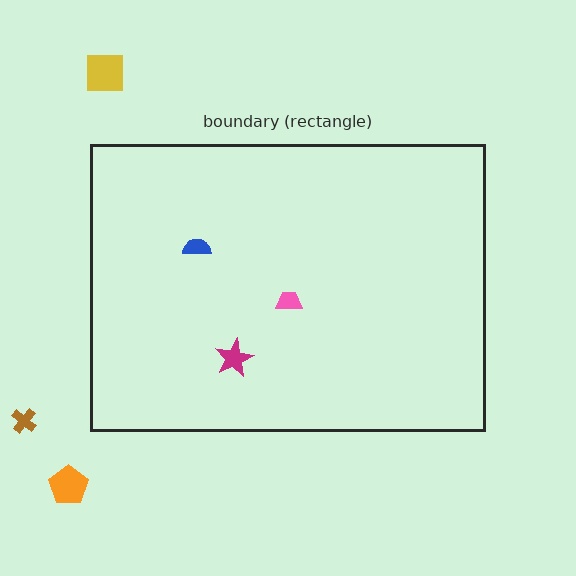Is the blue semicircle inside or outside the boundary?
Inside.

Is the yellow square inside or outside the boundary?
Outside.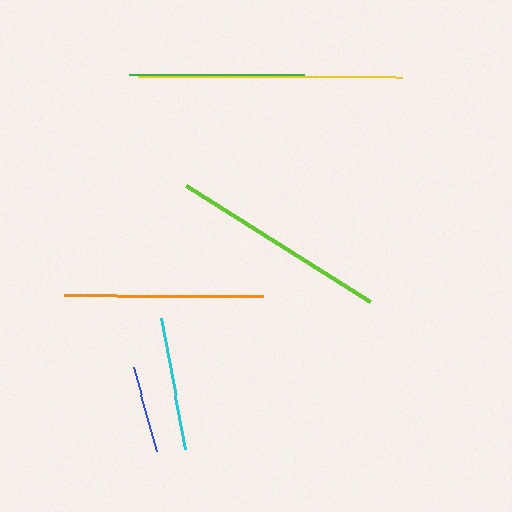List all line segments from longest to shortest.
From longest to shortest: yellow, lime, orange, green, cyan, blue.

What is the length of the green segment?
The green segment is approximately 175 pixels long.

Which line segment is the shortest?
The blue line is the shortest at approximately 88 pixels.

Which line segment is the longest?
The yellow line is the longest at approximately 264 pixels.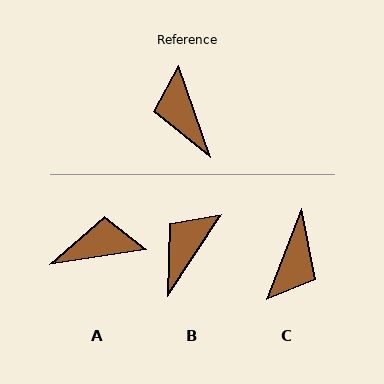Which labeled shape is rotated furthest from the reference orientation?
C, about 140 degrees away.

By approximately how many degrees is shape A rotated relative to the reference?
Approximately 100 degrees clockwise.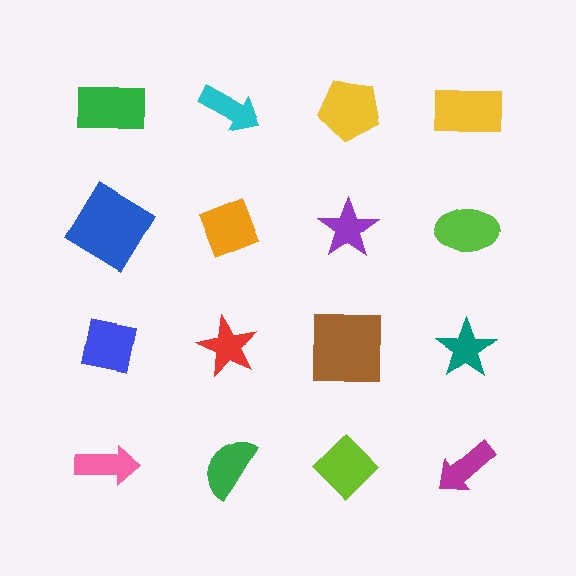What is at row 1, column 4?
A yellow rectangle.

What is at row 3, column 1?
A blue square.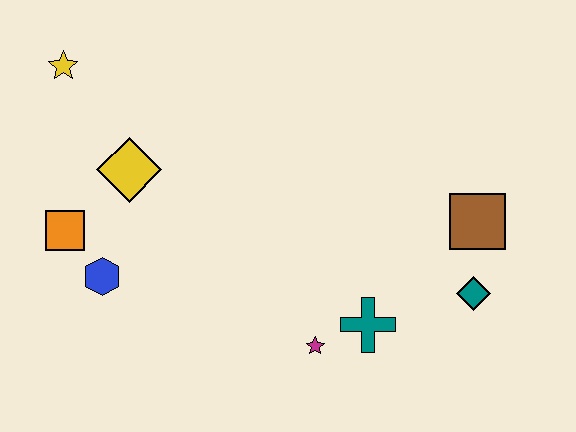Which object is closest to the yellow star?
The yellow diamond is closest to the yellow star.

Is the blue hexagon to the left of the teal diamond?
Yes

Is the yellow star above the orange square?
Yes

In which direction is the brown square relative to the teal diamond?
The brown square is above the teal diamond.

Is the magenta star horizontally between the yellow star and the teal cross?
Yes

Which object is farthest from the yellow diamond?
The teal diamond is farthest from the yellow diamond.